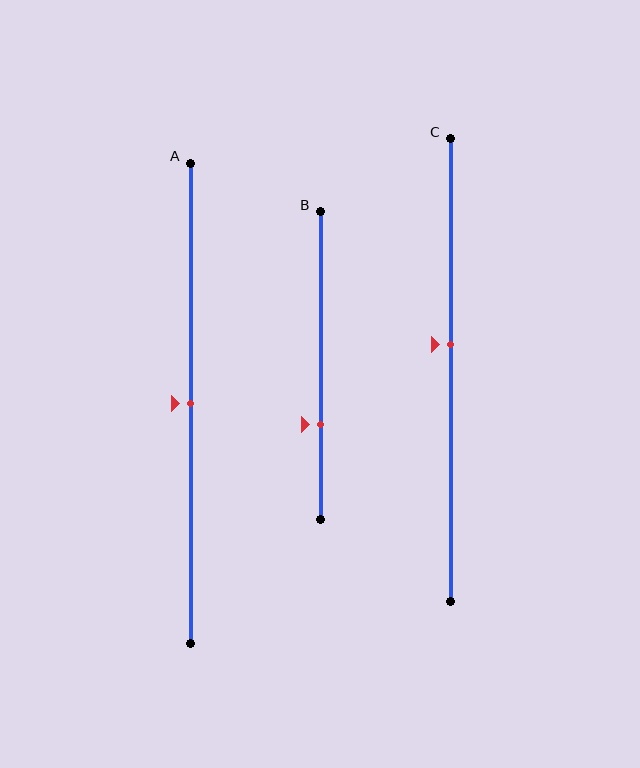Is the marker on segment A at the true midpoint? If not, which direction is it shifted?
Yes, the marker on segment A is at the true midpoint.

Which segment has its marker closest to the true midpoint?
Segment A has its marker closest to the true midpoint.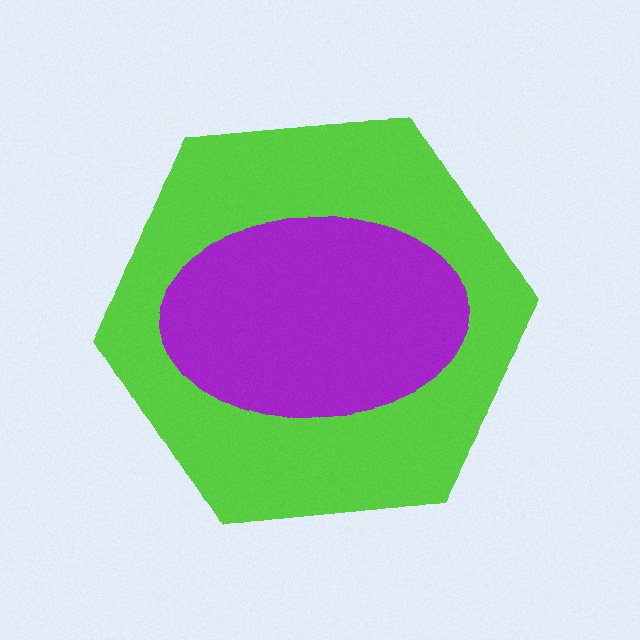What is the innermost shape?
The purple ellipse.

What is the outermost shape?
The lime hexagon.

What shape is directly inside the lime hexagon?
The purple ellipse.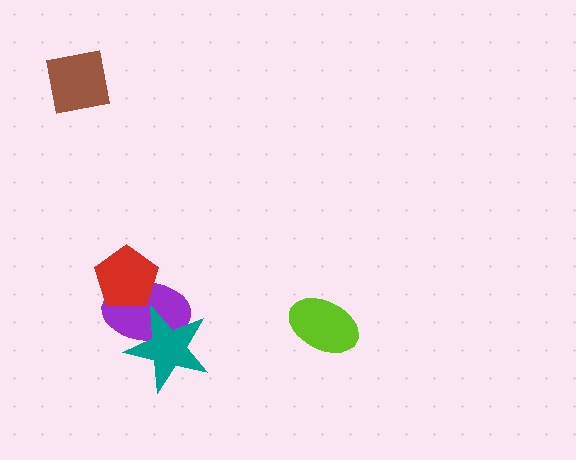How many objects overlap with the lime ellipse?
0 objects overlap with the lime ellipse.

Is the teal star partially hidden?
No, no other shape covers it.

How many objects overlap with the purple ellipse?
2 objects overlap with the purple ellipse.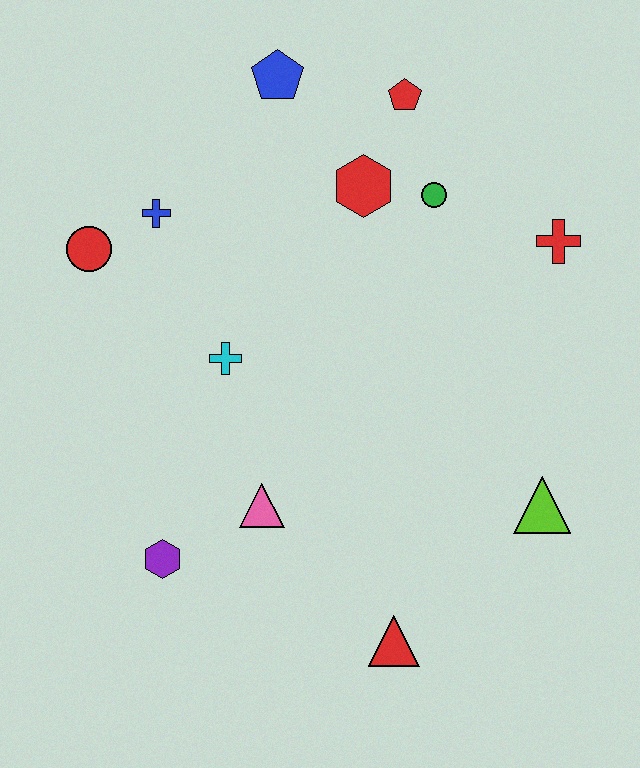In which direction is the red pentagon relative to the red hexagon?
The red pentagon is above the red hexagon.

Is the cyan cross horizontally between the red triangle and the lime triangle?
No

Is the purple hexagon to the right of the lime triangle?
No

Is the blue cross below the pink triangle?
No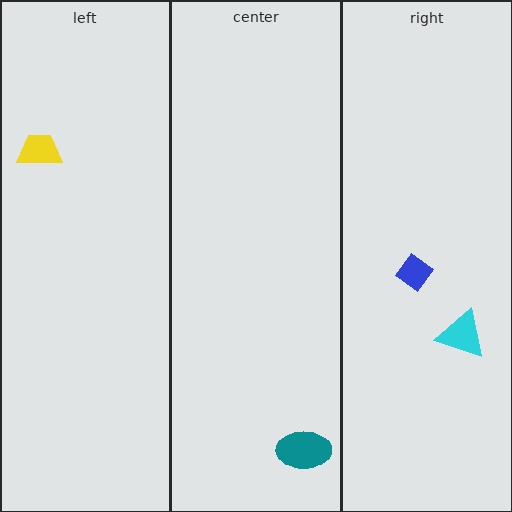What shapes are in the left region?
The yellow trapezoid.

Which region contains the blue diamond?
The right region.